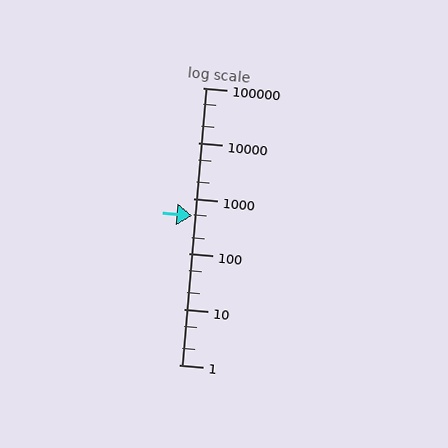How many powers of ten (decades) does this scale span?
The scale spans 5 decades, from 1 to 100000.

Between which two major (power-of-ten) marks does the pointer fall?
The pointer is between 100 and 1000.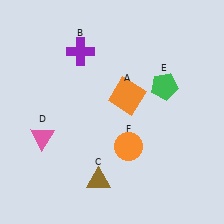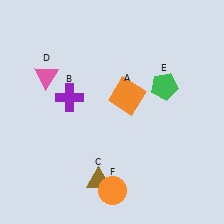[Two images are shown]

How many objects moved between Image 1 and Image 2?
3 objects moved between the two images.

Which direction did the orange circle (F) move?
The orange circle (F) moved down.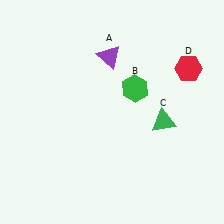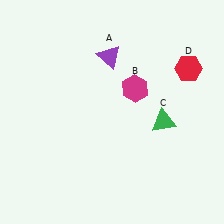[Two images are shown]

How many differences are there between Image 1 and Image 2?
There is 1 difference between the two images.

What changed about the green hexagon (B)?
In Image 1, B is green. In Image 2, it changed to magenta.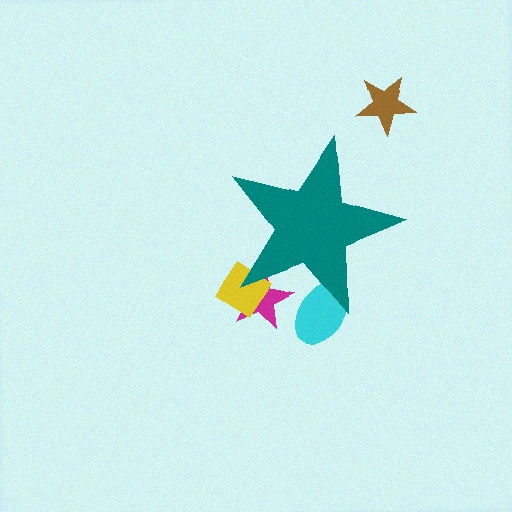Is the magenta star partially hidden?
Yes, the magenta star is partially hidden behind the teal star.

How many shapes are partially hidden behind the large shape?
3 shapes are partially hidden.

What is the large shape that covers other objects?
A teal star.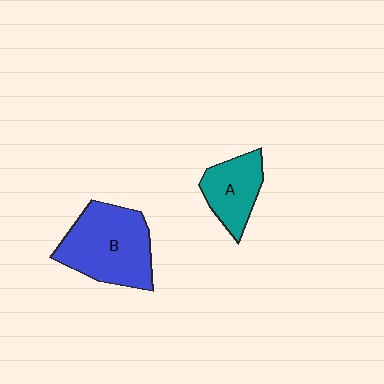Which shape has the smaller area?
Shape A (teal).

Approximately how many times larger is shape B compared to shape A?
Approximately 1.8 times.